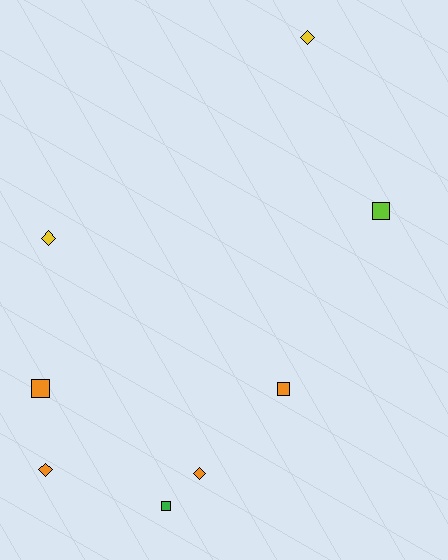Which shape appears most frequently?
Diamond, with 4 objects.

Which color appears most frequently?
Orange, with 4 objects.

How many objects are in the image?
There are 8 objects.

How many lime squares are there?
There is 1 lime square.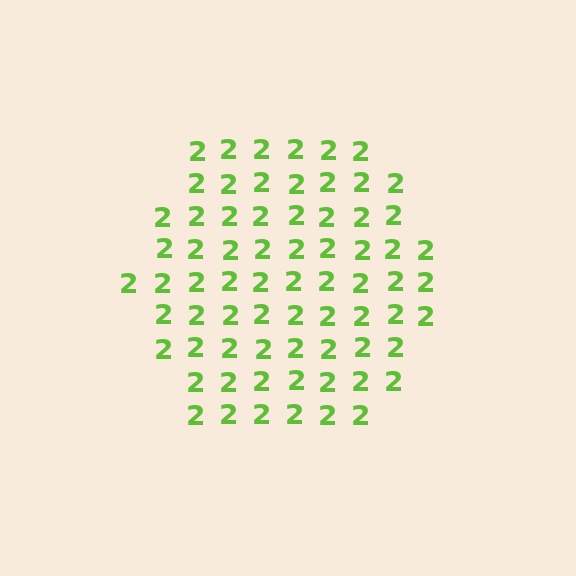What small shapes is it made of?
It is made of small digit 2's.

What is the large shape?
The large shape is a hexagon.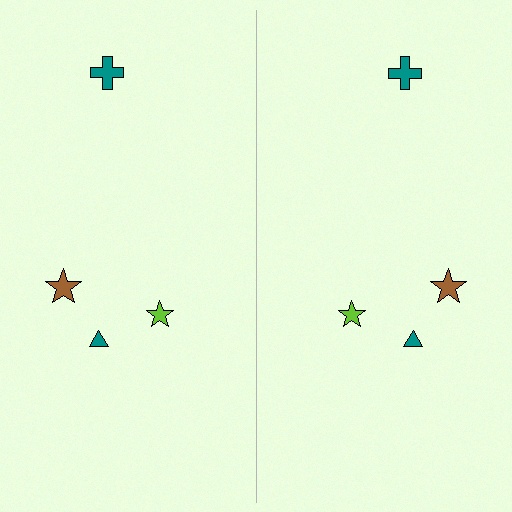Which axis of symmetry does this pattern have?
The pattern has a vertical axis of symmetry running through the center of the image.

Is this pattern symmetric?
Yes, this pattern has bilateral (reflection) symmetry.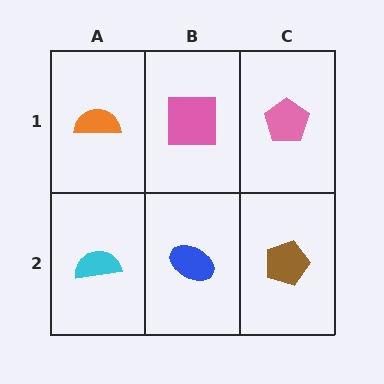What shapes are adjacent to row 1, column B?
A blue ellipse (row 2, column B), an orange semicircle (row 1, column A), a pink pentagon (row 1, column C).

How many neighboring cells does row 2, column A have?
2.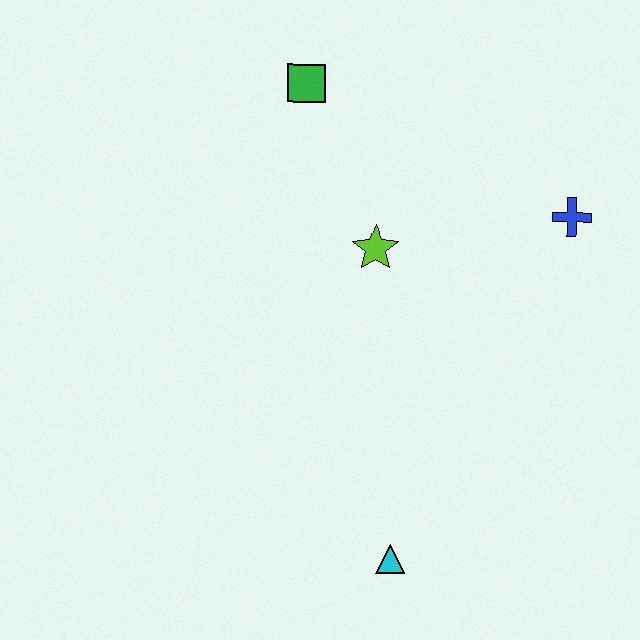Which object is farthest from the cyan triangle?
The green square is farthest from the cyan triangle.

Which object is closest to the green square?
The lime star is closest to the green square.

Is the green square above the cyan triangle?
Yes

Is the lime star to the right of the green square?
Yes